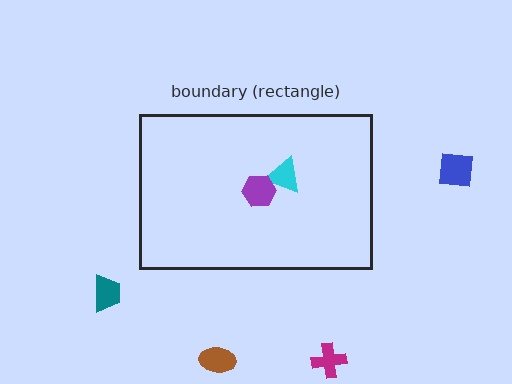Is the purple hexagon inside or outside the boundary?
Inside.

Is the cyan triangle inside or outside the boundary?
Inside.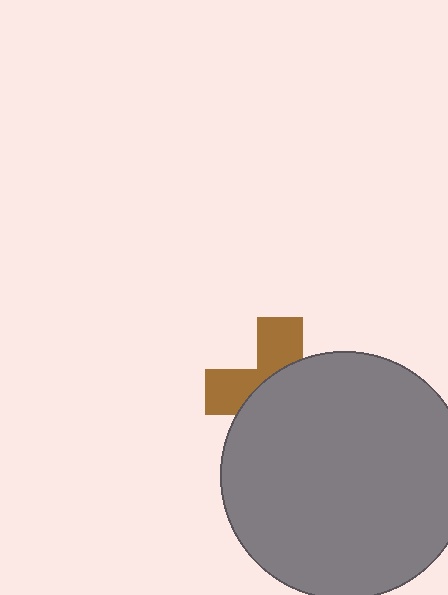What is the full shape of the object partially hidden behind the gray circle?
The partially hidden object is a brown cross.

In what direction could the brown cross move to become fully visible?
The brown cross could move up. That would shift it out from behind the gray circle entirely.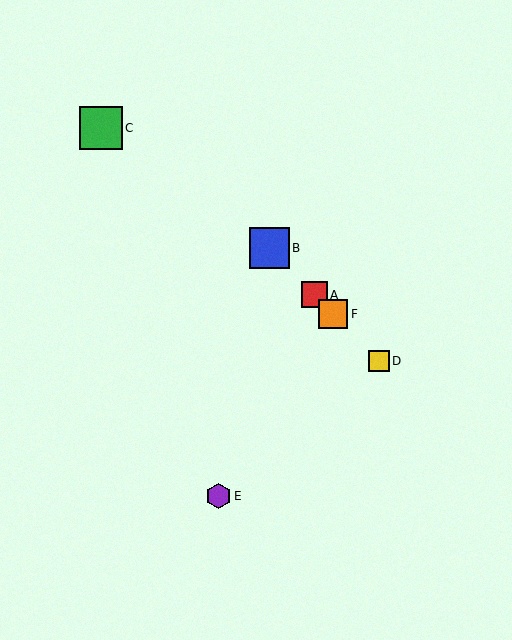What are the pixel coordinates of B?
Object B is at (269, 248).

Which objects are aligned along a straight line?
Objects A, B, D, F are aligned along a straight line.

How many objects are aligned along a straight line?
4 objects (A, B, D, F) are aligned along a straight line.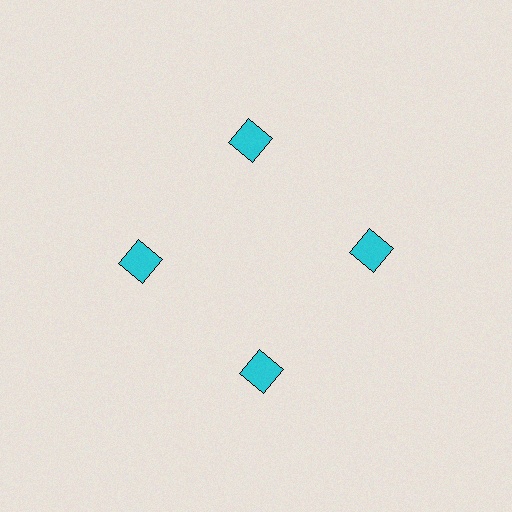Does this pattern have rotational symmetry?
Yes, this pattern has 4-fold rotational symmetry. It looks the same after rotating 90 degrees around the center.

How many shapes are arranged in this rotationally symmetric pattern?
There are 4 shapes, arranged in 4 groups of 1.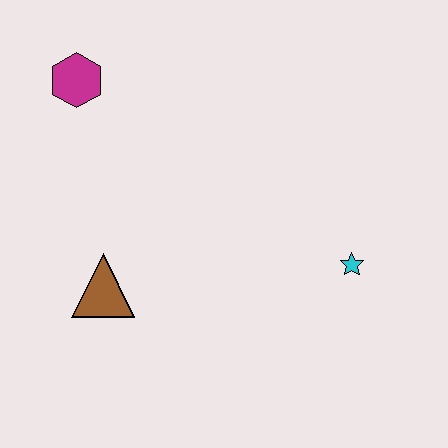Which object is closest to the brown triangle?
The magenta hexagon is closest to the brown triangle.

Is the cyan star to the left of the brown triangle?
No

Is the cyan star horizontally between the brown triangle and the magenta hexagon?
No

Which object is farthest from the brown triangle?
The cyan star is farthest from the brown triangle.